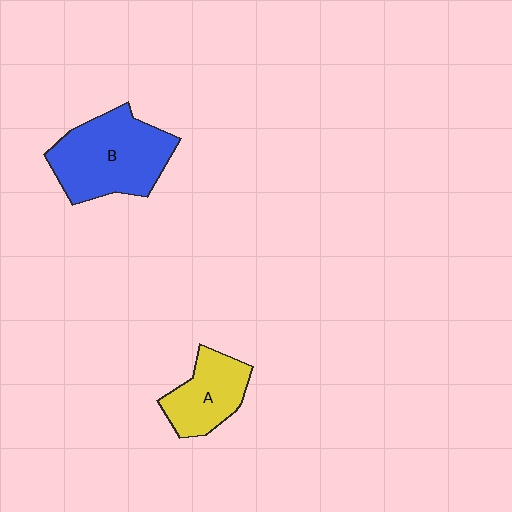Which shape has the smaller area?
Shape A (yellow).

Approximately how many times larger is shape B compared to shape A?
Approximately 1.7 times.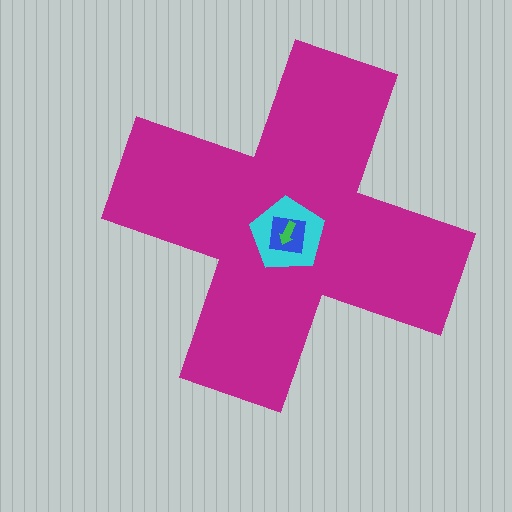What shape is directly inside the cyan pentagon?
The blue square.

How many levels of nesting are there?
4.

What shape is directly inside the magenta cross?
The cyan pentagon.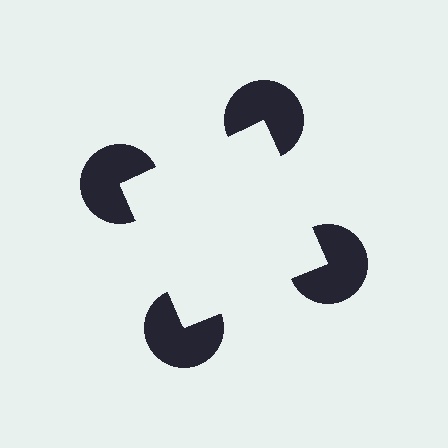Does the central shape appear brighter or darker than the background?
It typically appears slightly brighter than the background, even though no actual brightness change is drawn.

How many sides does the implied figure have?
4 sides.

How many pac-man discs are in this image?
There are 4 — one at each vertex of the illusory square.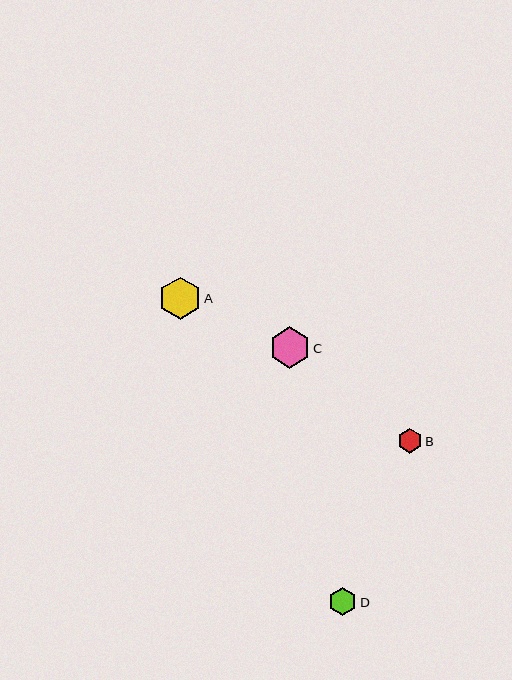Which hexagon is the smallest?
Hexagon B is the smallest with a size of approximately 25 pixels.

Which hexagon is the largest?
Hexagon A is the largest with a size of approximately 42 pixels.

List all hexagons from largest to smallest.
From largest to smallest: A, C, D, B.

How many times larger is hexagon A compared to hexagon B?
Hexagon A is approximately 1.7 times the size of hexagon B.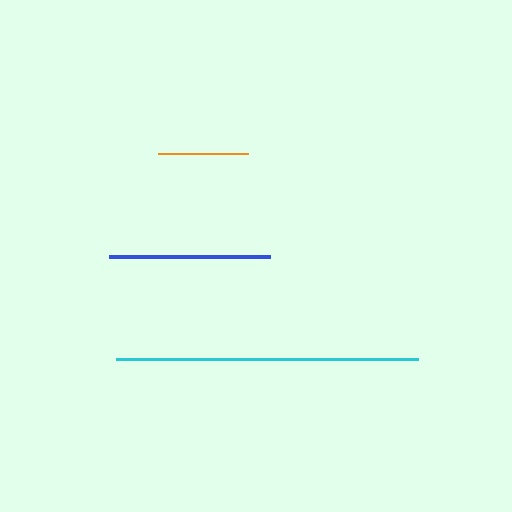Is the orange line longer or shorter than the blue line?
The blue line is longer than the orange line.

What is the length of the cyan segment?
The cyan segment is approximately 303 pixels long.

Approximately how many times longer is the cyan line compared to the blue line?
The cyan line is approximately 1.9 times the length of the blue line.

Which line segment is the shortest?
The orange line is the shortest at approximately 90 pixels.